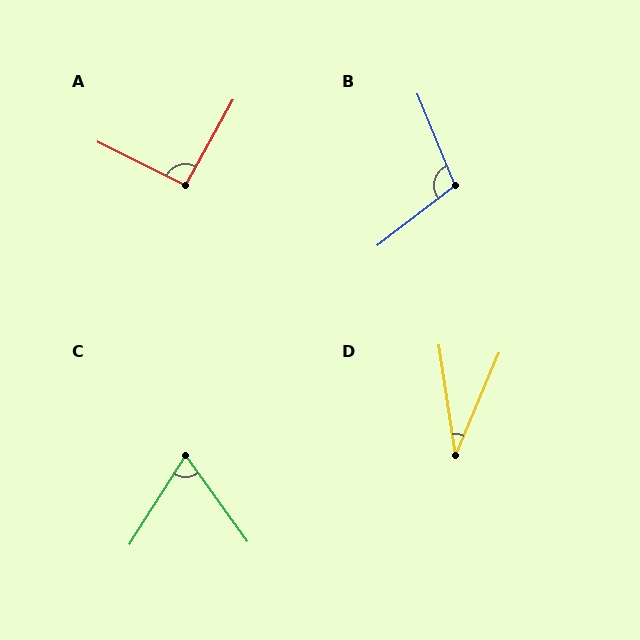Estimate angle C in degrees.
Approximately 68 degrees.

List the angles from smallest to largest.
D (31°), C (68°), A (93°), B (105°).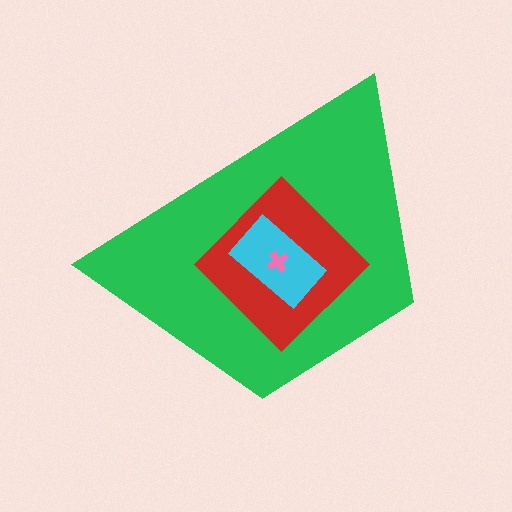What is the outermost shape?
The green trapezoid.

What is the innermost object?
The pink cross.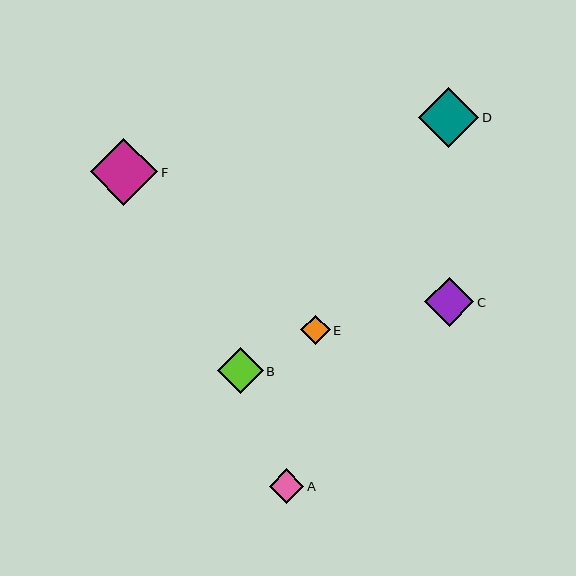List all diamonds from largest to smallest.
From largest to smallest: F, D, C, B, A, E.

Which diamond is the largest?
Diamond F is the largest with a size of approximately 68 pixels.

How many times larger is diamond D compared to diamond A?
Diamond D is approximately 1.7 times the size of diamond A.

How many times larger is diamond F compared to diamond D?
Diamond F is approximately 1.1 times the size of diamond D.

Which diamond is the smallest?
Diamond E is the smallest with a size of approximately 29 pixels.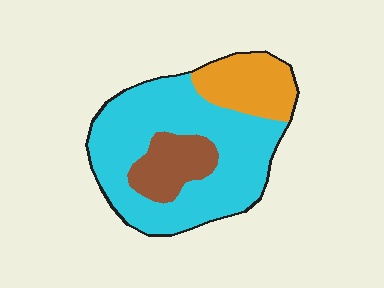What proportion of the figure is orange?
Orange takes up about one fifth (1/5) of the figure.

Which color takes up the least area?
Brown, at roughly 15%.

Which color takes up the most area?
Cyan, at roughly 65%.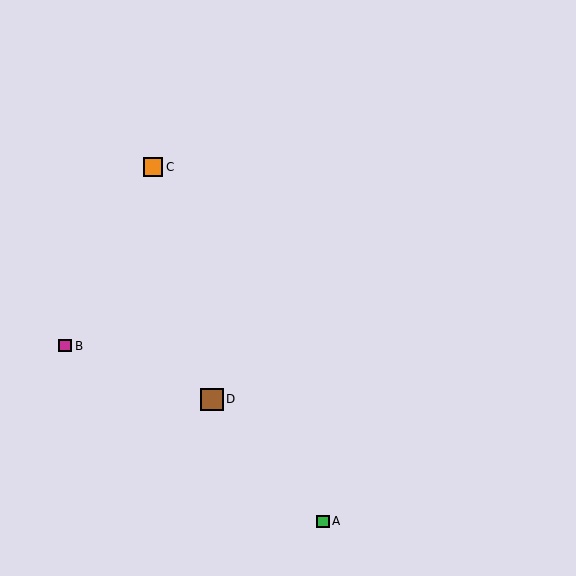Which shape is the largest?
The brown square (labeled D) is the largest.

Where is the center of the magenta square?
The center of the magenta square is at (65, 346).